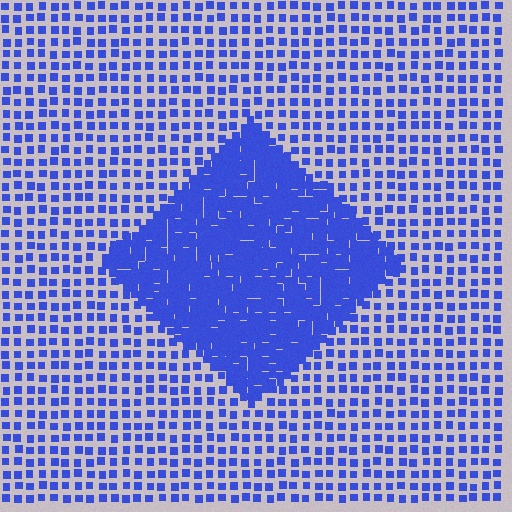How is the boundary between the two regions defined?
The boundary is defined by a change in element density (approximately 2.7x ratio). All elements are the same color, size, and shape.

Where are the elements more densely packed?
The elements are more densely packed inside the diamond boundary.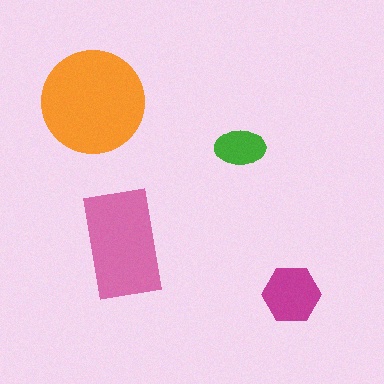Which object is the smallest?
The green ellipse.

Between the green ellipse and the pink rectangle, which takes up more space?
The pink rectangle.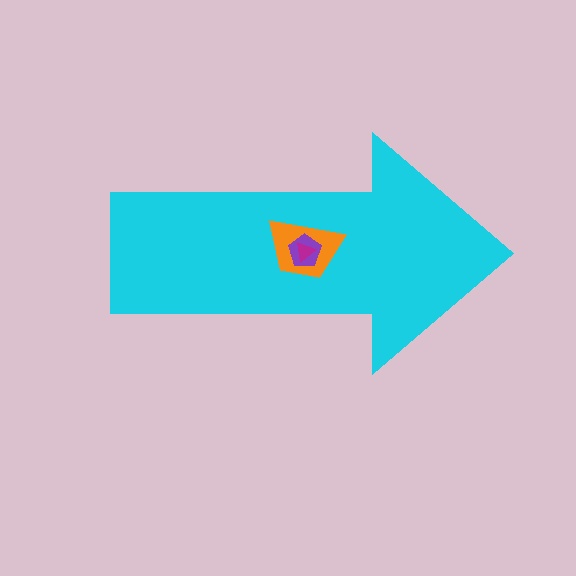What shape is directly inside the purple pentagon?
The magenta triangle.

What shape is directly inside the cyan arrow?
The orange trapezoid.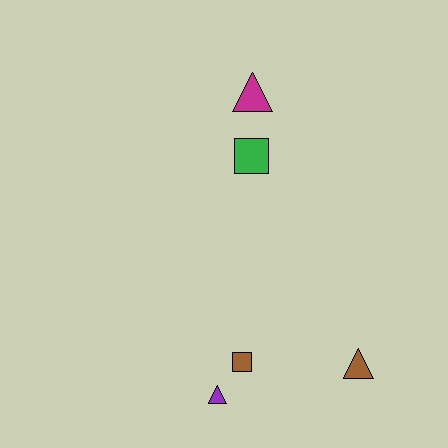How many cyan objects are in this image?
There are no cyan objects.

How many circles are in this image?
There are no circles.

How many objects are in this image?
There are 5 objects.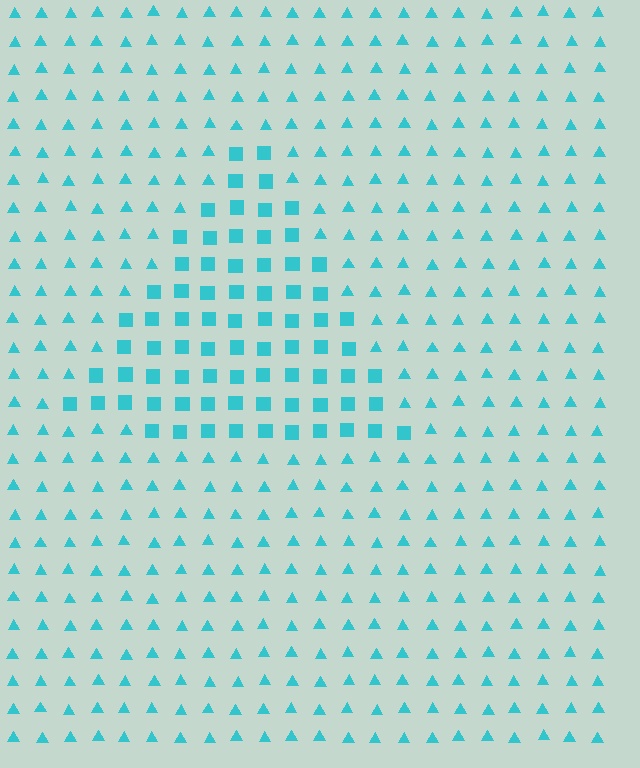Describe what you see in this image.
The image is filled with small cyan elements arranged in a uniform grid. A triangle-shaped region contains squares, while the surrounding area contains triangles. The boundary is defined purely by the change in element shape.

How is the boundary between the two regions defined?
The boundary is defined by a change in element shape: squares inside vs. triangles outside. All elements share the same color and spacing.